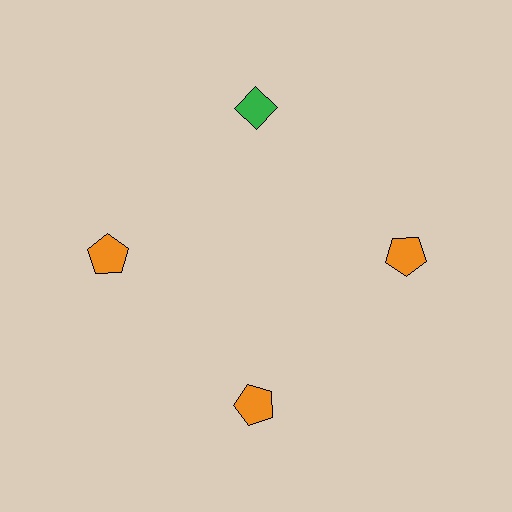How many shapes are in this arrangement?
There are 4 shapes arranged in a ring pattern.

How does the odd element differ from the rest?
It differs in both color (green instead of orange) and shape (diamond instead of pentagon).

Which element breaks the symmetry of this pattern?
The green diamond at roughly the 12 o'clock position breaks the symmetry. All other shapes are orange pentagons.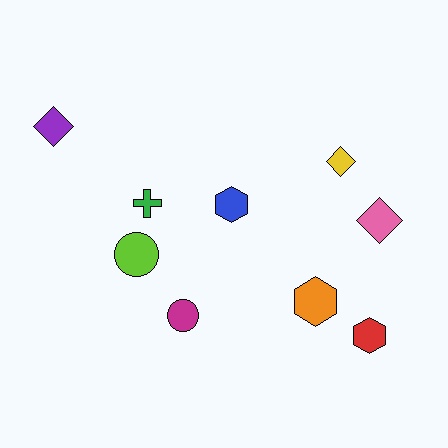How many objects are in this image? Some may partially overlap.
There are 9 objects.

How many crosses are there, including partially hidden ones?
There is 1 cross.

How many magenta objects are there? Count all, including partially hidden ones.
There is 1 magenta object.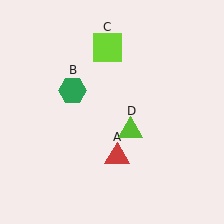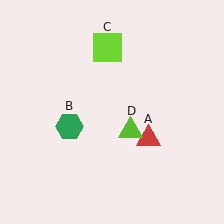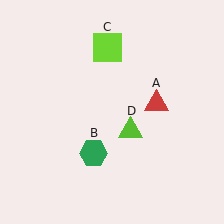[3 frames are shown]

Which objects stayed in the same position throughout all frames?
Lime square (object C) and lime triangle (object D) remained stationary.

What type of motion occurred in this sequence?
The red triangle (object A), green hexagon (object B) rotated counterclockwise around the center of the scene.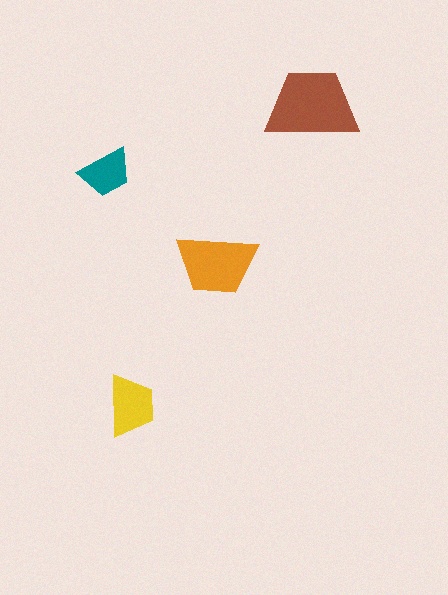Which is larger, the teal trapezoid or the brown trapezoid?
The brown one.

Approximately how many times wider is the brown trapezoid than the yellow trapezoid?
About 1.5 times wider.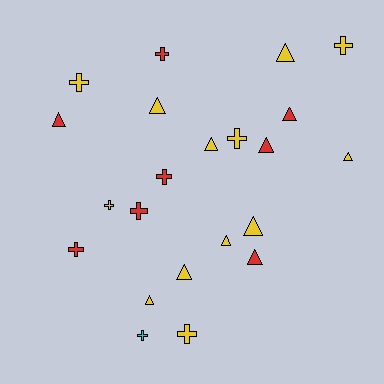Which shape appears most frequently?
Triangle, with 12 objects.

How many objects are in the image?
There are 22 objects.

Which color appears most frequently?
Yellow, with 13 objects.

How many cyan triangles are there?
There are no cyan triangles.